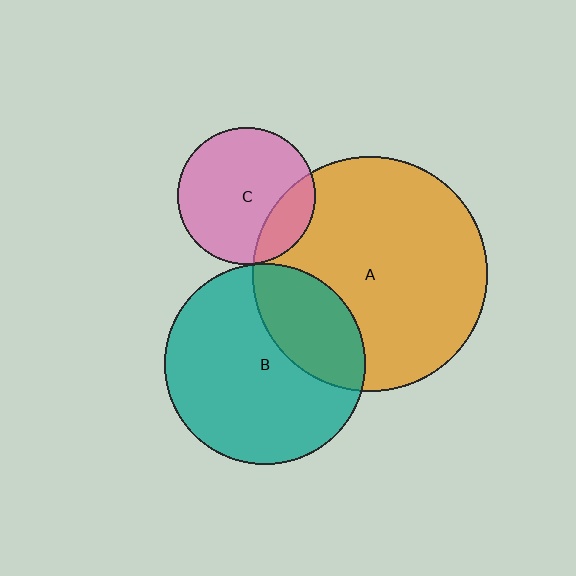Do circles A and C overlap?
Yes.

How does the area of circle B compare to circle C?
Approximately 2.1 times.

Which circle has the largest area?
Circle A (orange).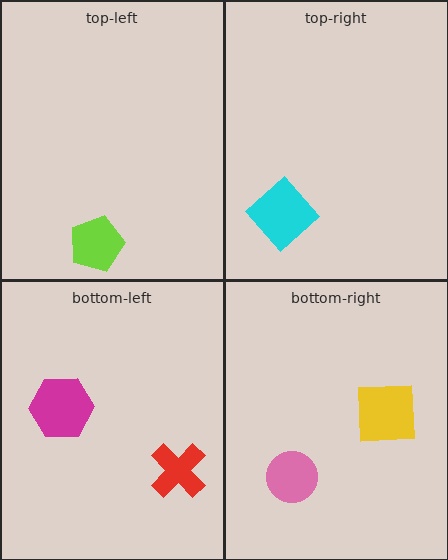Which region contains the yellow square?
The bottom-right region.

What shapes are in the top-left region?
The lime pentagon.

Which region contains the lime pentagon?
The top-left region.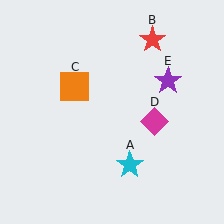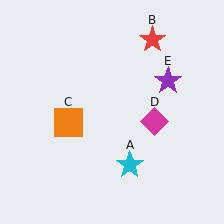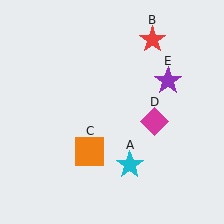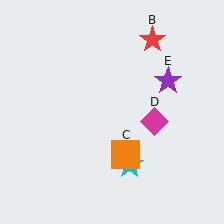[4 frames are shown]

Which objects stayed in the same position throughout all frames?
Cyan star (object A) and red star (object B) and magenta diamond (object D) and purple star (object E) remained stationary.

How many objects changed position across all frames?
1 object changed position: orange square (object C).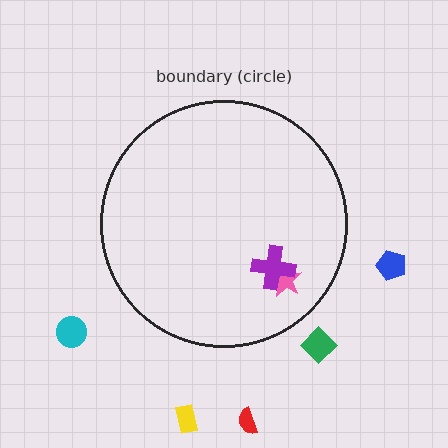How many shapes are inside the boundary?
2 inside, 5 outside.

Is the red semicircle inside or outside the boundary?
Outside.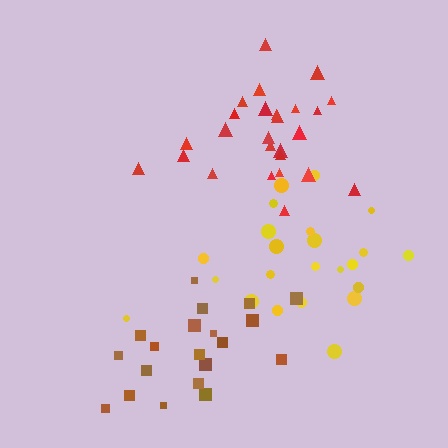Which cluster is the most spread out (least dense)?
Yellow.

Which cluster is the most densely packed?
Red.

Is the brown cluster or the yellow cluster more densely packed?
Brown.